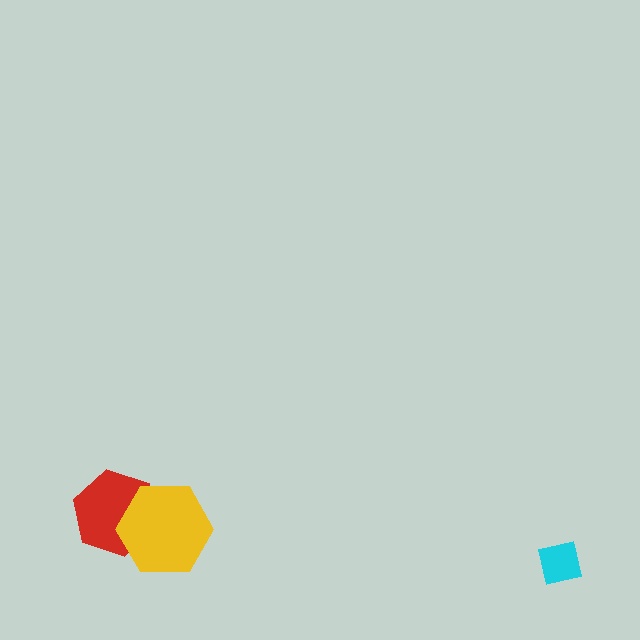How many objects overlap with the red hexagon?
1 object overlaps with the red hexagon.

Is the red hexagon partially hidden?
Yes, it is partially covered by another shape.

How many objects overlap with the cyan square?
0 objects overlap with the cyan square.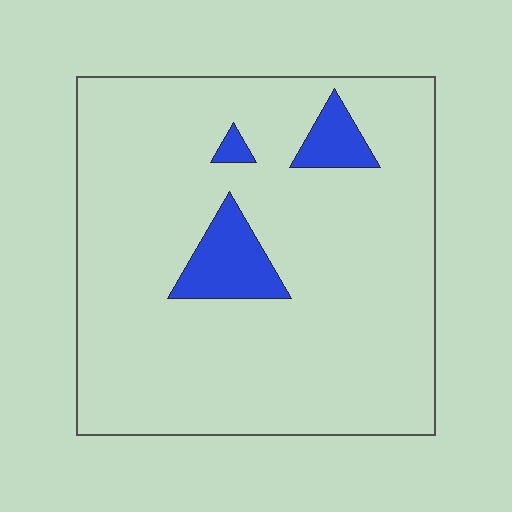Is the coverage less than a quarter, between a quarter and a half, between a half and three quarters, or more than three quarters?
Less than a quarter.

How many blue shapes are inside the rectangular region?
3.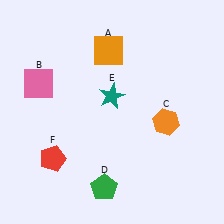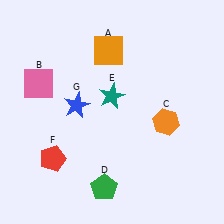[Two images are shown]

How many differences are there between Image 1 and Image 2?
There is 1 difference between the two images.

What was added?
A blue star (G) was added in Image 2.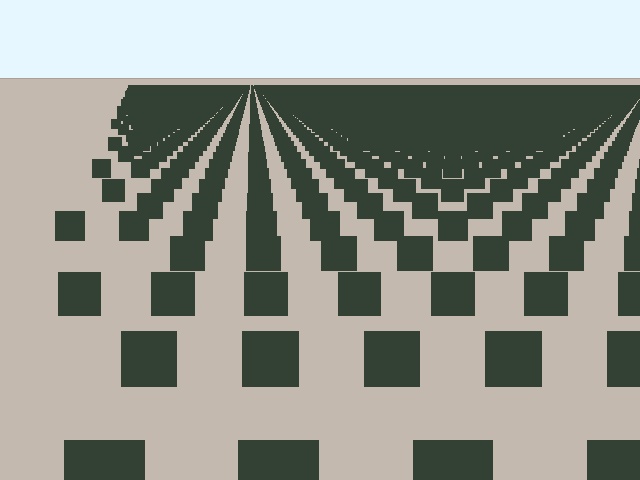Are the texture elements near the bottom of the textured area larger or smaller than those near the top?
Larger. Near the bottom, elements are closer to the viewer and appear at a bigger on-screen size.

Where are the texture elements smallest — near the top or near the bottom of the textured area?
Near the top.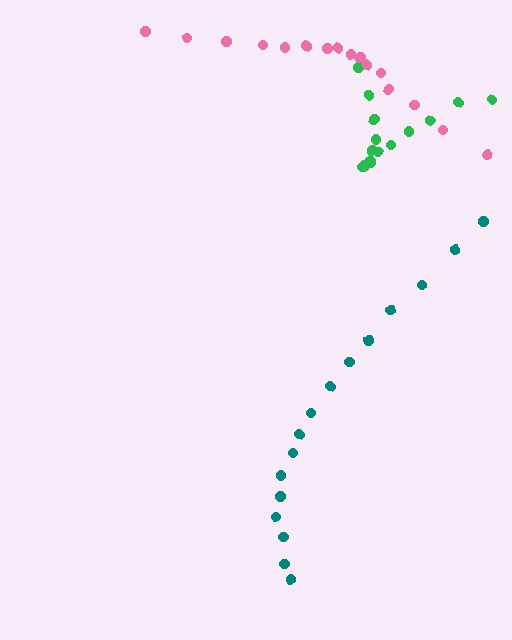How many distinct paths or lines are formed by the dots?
There are 3 distinct paths.